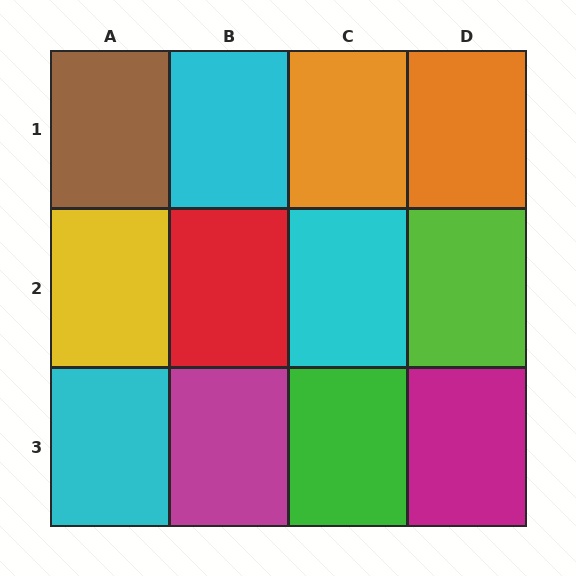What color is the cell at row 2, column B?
Red.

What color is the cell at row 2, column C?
Cyan.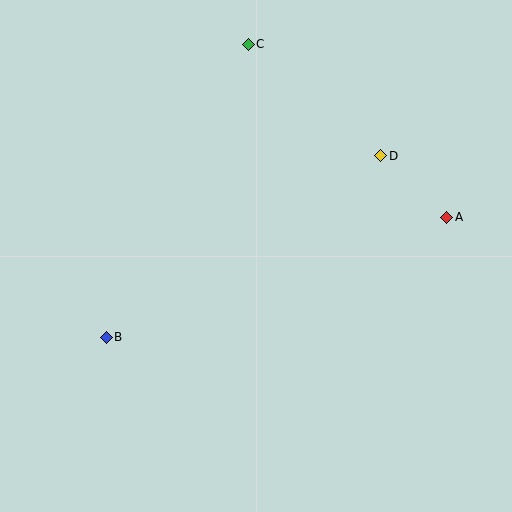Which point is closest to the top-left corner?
Point C is closest to the top-left corner.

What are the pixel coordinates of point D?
Point D is at (381, 156).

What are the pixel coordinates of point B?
Point B is at (106, 337).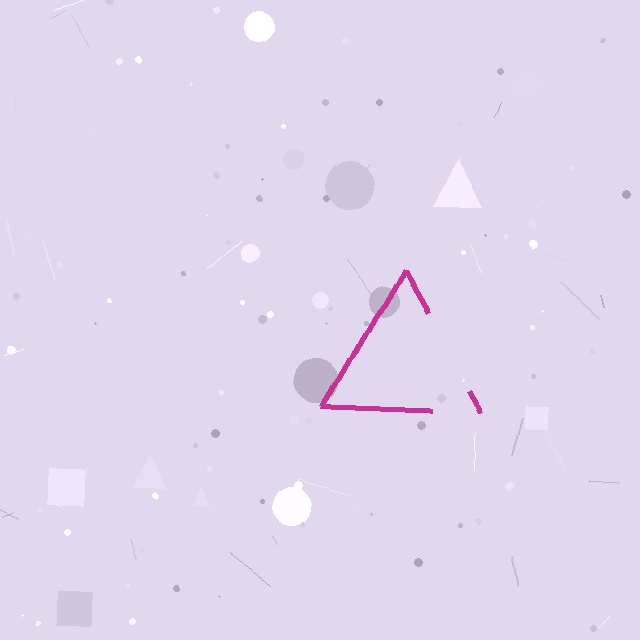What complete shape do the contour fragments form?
The contour fragments form a triangle.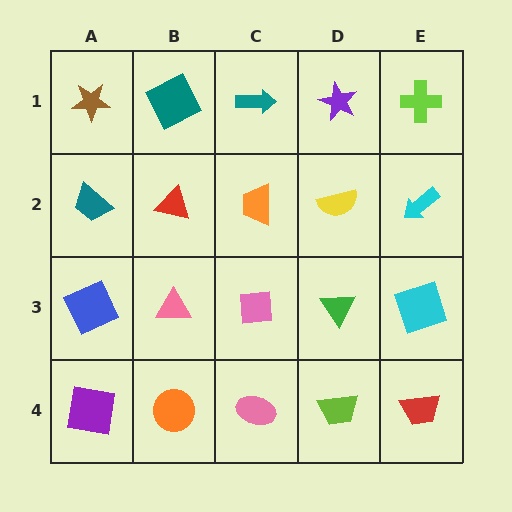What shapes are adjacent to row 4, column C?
A pink square (row 3, column C), an orange circle (row 4, column B), a lime trapezoid (row 4, column D).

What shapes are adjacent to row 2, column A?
A brown star (row 1, column A), a blue square (row 3, column A), a red triangle (row 2, column B).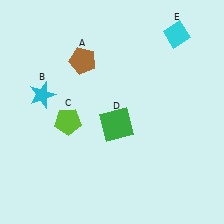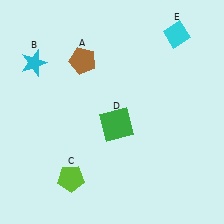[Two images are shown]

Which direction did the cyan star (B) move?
The cyan star (B) moved up.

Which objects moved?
The objects that moved are: the cyan star (B), the lime pentagon (C).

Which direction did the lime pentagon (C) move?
The lime pentagon (C) moved down.